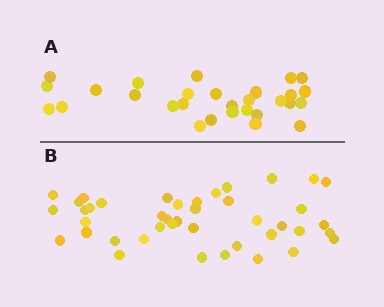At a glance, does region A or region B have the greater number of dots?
Region B (the bottom region) has more dots.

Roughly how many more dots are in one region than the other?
Region B has approximately 15 more dots than region A.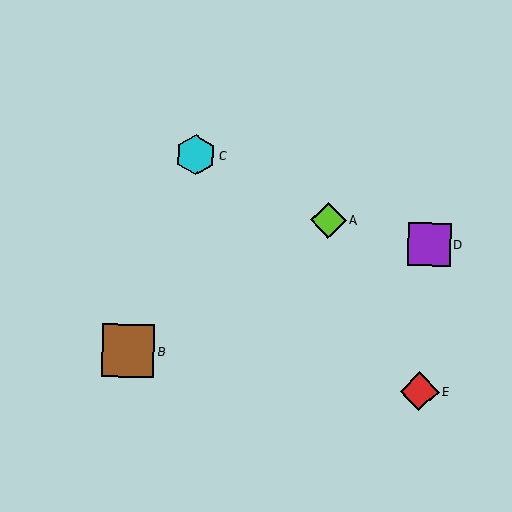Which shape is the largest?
The brown square (labeled B) is the largest.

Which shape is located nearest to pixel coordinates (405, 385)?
The red diamond (labeled E) at (420, 391) is nearest to that location.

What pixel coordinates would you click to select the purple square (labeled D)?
Click at (430, 244) to select the purple square D.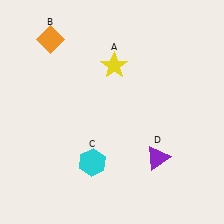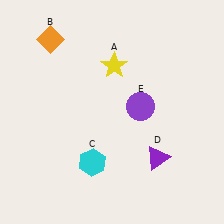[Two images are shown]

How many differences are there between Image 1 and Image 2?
There is 1 difference between the two images.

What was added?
A purple circle (E) was added in Image 2.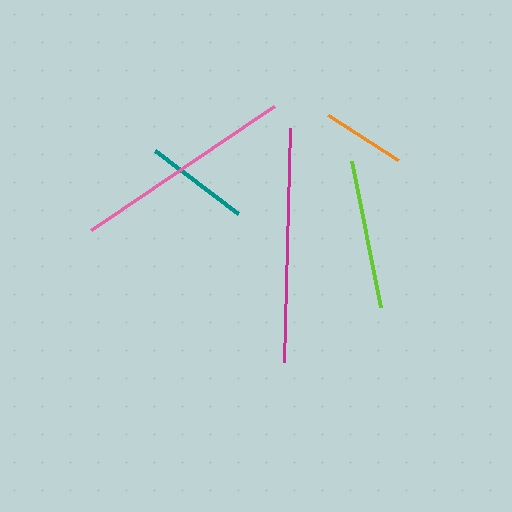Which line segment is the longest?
The magenta line is the longest at approximately 233 pixels.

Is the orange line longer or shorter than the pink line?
The pink line is longer than the orange line.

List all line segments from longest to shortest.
From longest to shortest: magenta, pink, lime, teal, orange.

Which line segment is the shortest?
The orange line is the shortest at approximately 83 pixels.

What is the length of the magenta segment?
The magenta segment is approximately 233 pixels long.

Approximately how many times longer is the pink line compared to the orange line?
The pink line is approximately 2.7 times the length of the orange line.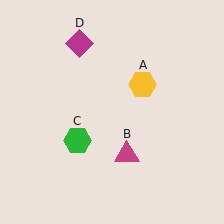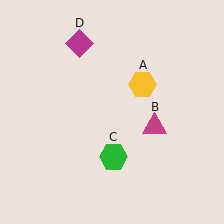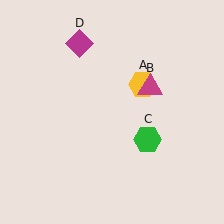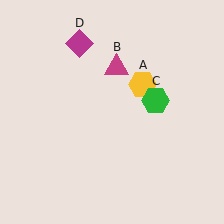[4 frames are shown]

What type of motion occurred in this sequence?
The magenta triangle (object B), green hexagon (object C) rotated counterclockwise around the center of the scene.